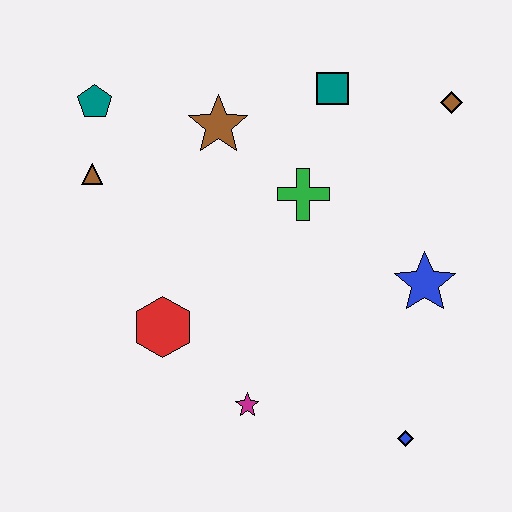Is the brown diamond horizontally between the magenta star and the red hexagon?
No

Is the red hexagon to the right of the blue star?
No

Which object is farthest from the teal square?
The blue diamond is farthest from the teal square.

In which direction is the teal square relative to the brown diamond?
The teal square is to the left of the brown diamond.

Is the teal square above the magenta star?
Yes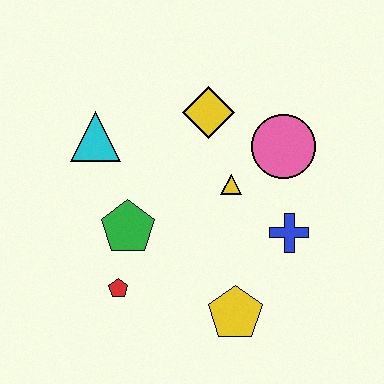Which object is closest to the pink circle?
The yellow triangle is closest to the pink circle.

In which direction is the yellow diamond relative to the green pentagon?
The yellow diamond is above the green pentagon.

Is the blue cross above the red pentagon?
Yes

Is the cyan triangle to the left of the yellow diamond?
Yes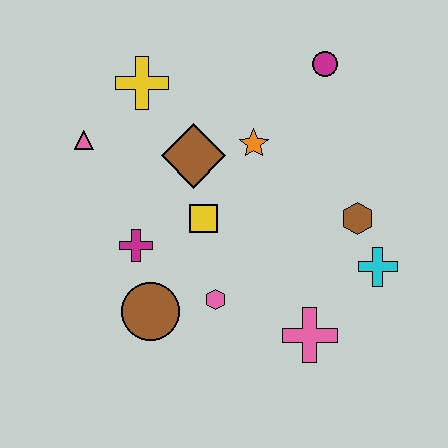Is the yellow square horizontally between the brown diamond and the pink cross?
Yes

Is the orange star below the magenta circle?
Yes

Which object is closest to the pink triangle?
The yellow cross is closest to the pink triangle.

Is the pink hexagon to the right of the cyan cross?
No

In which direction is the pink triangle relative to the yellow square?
The pink triangle is to the left of the yellow square.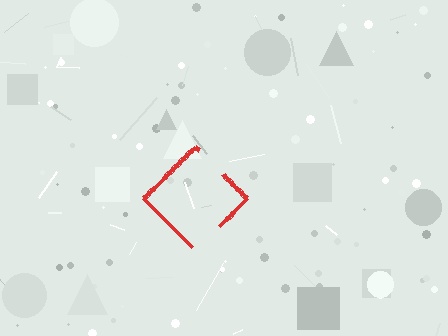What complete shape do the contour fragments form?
The contour fragments form a diamond.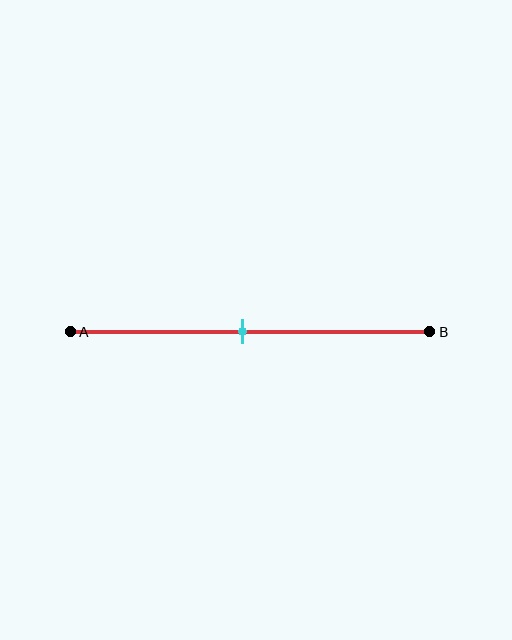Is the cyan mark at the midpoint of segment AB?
Yes, the mark is approximately at the midpoint.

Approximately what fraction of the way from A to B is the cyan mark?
The cyan mark is approximately 50% of the way from A to B.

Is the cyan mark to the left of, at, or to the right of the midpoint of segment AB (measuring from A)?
The cyan mark is approximately at the midpoint of segment AB.